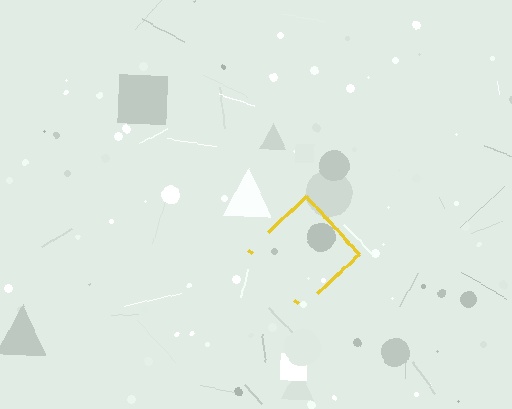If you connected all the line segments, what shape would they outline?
They would outline a diamond.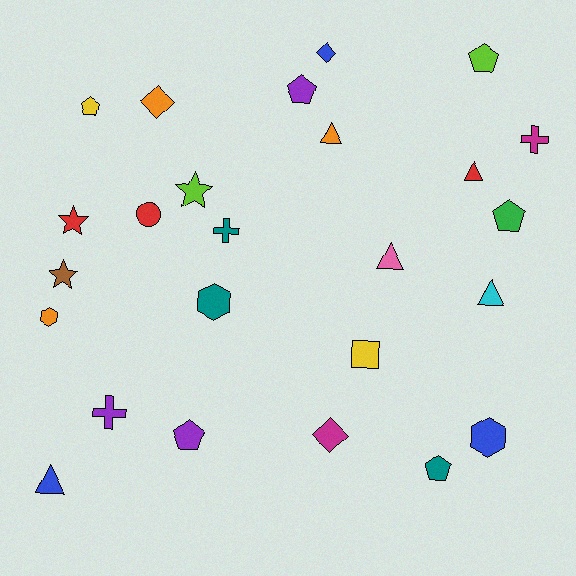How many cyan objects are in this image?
There is 1 cyan object.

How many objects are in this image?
There are 25 objects.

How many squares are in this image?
There is 1 square.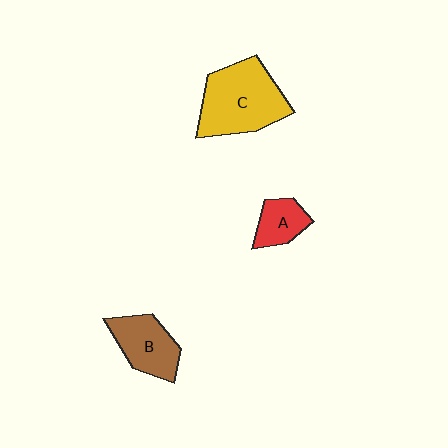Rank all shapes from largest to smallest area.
From largest to smallest: C (yellow), B (brown), A (red).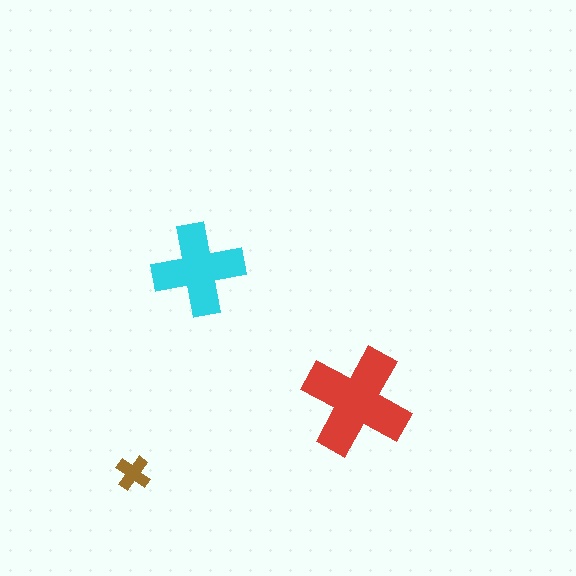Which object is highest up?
The cyan cross is topmost.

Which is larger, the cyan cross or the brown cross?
The cyan one.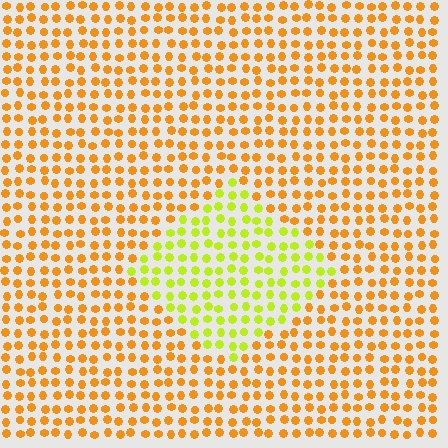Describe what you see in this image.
The image is filled with small orange elements in a uniform arrangement. A diamond-shaped region is visible where the elements are tinted to a slightly different hue, forming a subtle color boundary.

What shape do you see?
I see a diamond.